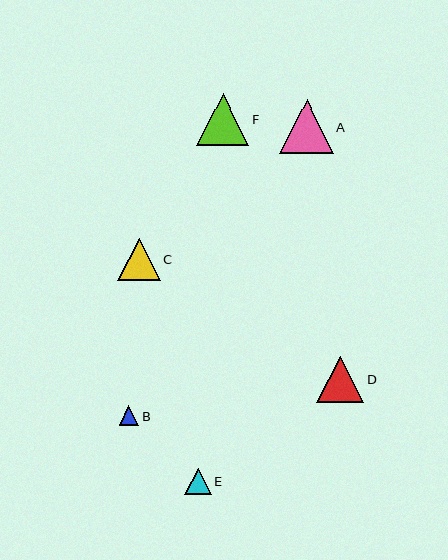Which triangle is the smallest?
Triangle B is the smallest with a size of approximately 20 pixels.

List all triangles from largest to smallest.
From largest to smallest: A, F, D, C, E, B.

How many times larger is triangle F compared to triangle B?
Triangle F is approximately 2.6 times the size of triangle B.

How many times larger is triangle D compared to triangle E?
Triangle D is approximately 1.8 times the size of triangle E.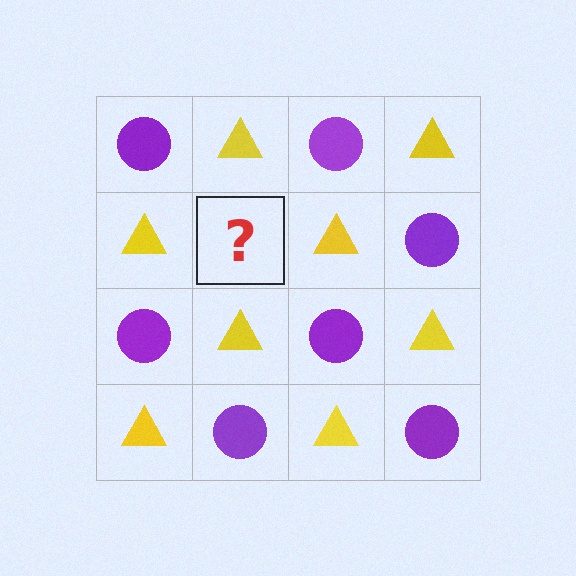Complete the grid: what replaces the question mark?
The question mark should be replaced with a purple circle.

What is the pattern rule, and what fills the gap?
The rule is that it alternates purple circle and yellow triangle in a checkerboard pattern. The gap should be filled with a purple circle.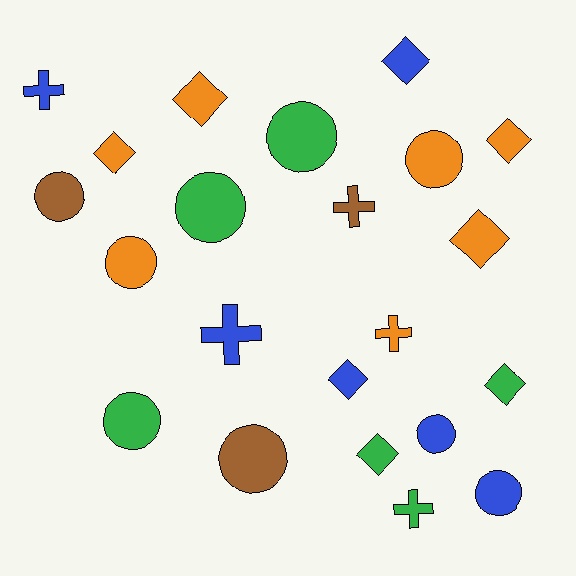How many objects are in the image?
There are 22 objects.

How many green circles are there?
There are 3 green circles.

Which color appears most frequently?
Orange, with 7 objects.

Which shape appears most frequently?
Circle, with 9 objects.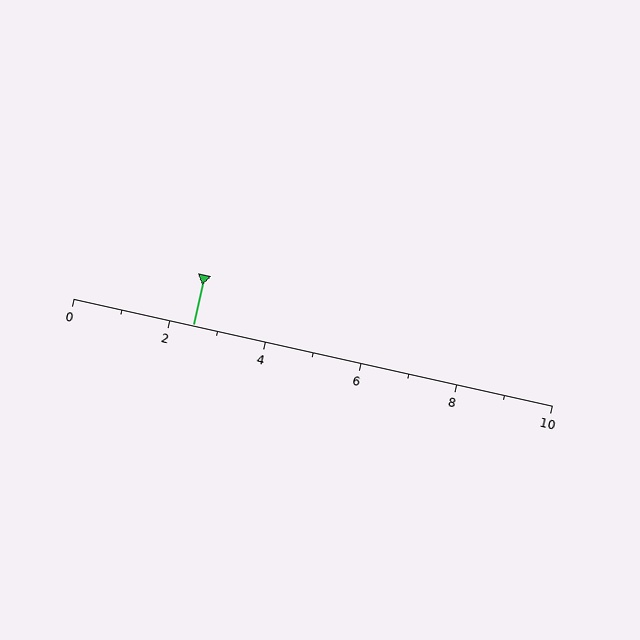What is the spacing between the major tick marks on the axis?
The major ticks are spaced 2 apart.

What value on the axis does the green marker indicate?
The marker indicates approximately 2.5.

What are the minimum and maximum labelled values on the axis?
The axis runs from 0 to 10.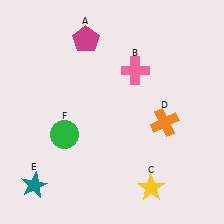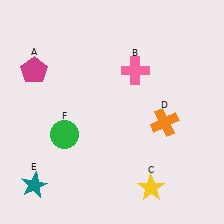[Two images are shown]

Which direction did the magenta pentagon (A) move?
The magenta pentagon (A) moved left.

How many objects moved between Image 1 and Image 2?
1 object moved between the two images.